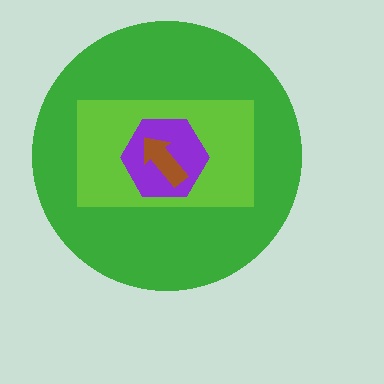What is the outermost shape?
The green circle.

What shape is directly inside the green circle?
The lime rectangle.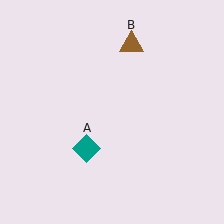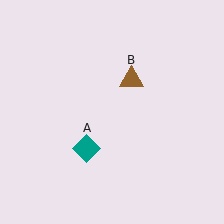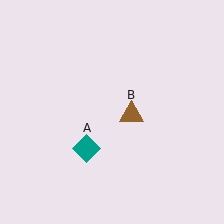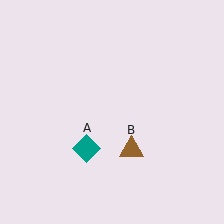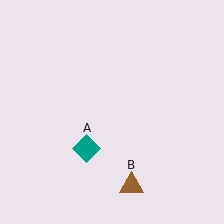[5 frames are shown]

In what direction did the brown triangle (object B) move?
The brown triangle (object B) moved down.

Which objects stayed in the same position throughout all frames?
Teal diamond (object A) remained stationary.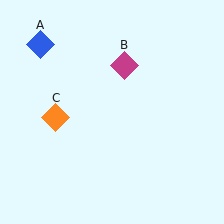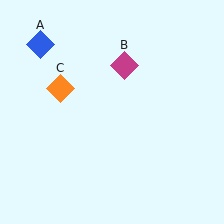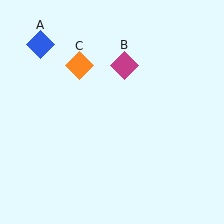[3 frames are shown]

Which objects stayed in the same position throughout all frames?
Blue diamond (object A) and magenta diamond (object B) remained stationary.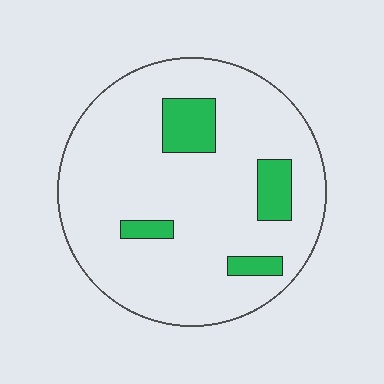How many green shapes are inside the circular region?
4.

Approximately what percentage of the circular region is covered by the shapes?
Approximately 15%.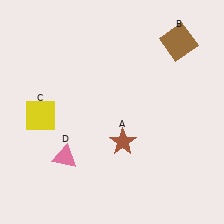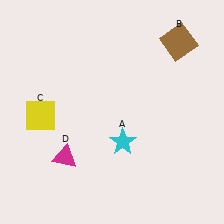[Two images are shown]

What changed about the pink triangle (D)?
In Image 1, D is pink. In Image 2, it changed to magenta.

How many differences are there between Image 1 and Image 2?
There are 2 differences between the two images.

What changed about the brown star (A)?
In Image 1, A is brown. In Image 2, it changed to cyan.